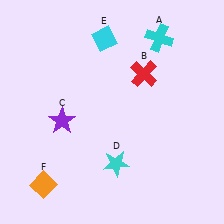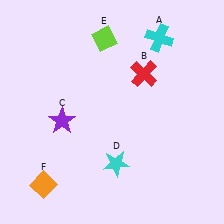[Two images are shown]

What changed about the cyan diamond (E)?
In Image 1, E is cyan. In Image 2, it changed to lime.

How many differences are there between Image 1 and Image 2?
There is 1 difference between the two images.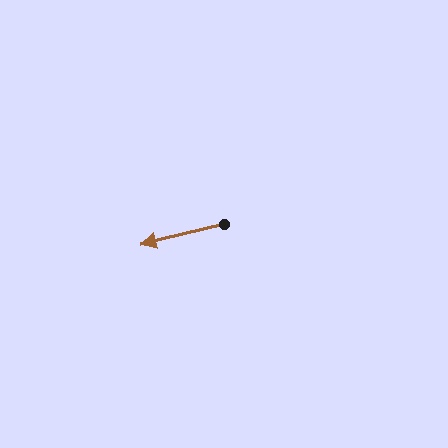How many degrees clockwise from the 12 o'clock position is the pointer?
Approximately 257 degrees.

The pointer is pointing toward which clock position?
Roughly 9 o'clock.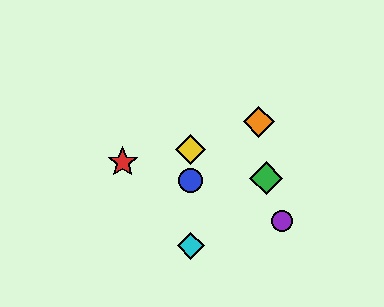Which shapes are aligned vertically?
The blue circle, the yellow diamond, the cyan diamond are aligned vertically.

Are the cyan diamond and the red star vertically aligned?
No, the cyan diamond is at x≈191 and the red star is at x≈123.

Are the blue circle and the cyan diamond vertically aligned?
Yes, both are at x≈191.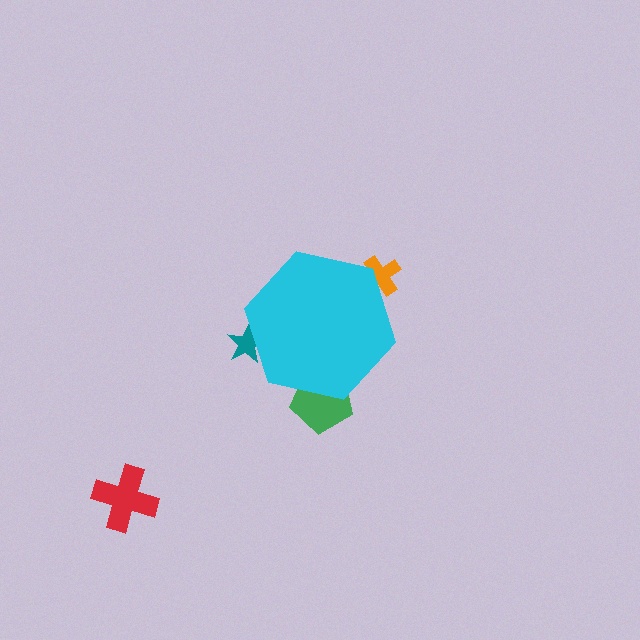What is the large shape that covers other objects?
A cyan hexagon.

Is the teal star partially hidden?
Yes, the teal star is partially hidden behind the cyan hexagon.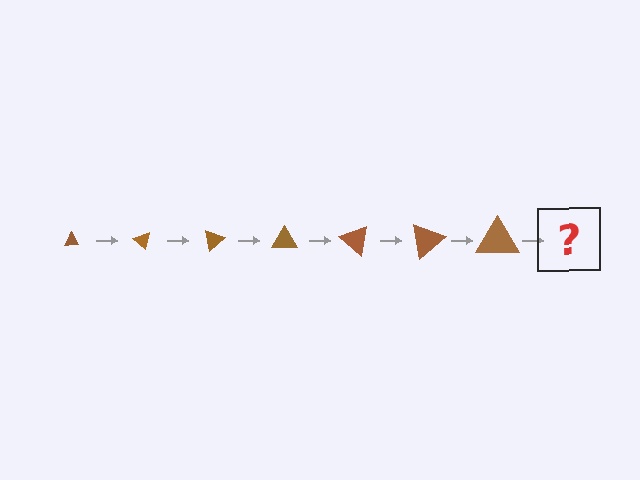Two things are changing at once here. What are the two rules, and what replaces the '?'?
The two rules are that the triangle grows larger each step and it rotates 40 degrees each step. The '?' should be a triangle, larger than the previous one and rotated 280 degrees from the start.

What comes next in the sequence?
The next element should be a triangle, larger than the previous one and rotated 280 degrees from the start.